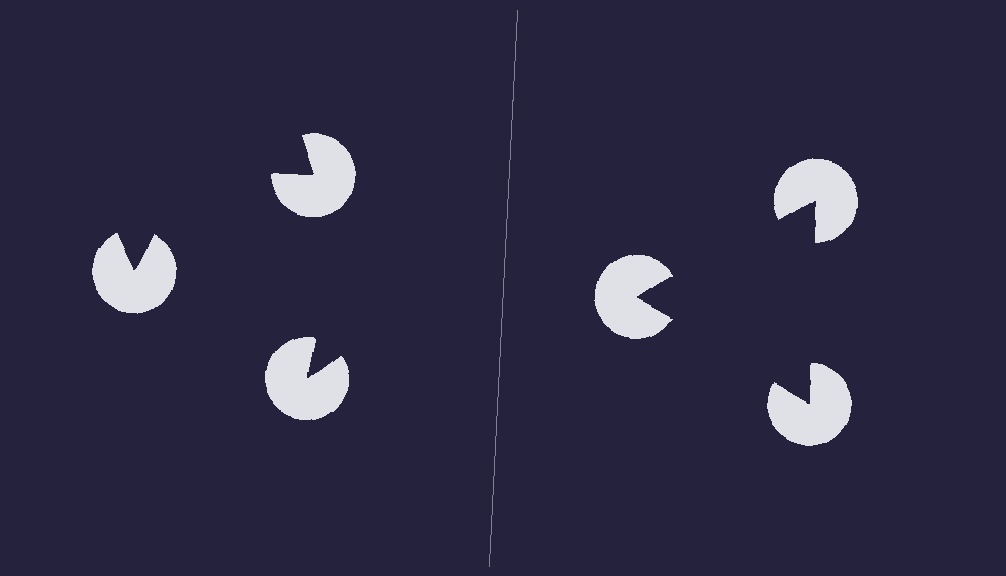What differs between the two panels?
The pac-man discs are positioned identically on both sides; only the wedge orientations differ. On the right they align to a triangle; on the left they are misaligned.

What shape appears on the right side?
An illusory triangle.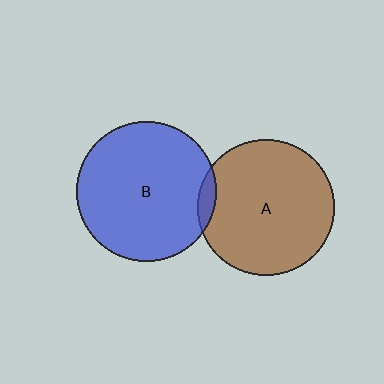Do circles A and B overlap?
Yes.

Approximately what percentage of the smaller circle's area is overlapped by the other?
Approximately 5%.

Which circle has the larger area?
Circle B (blue).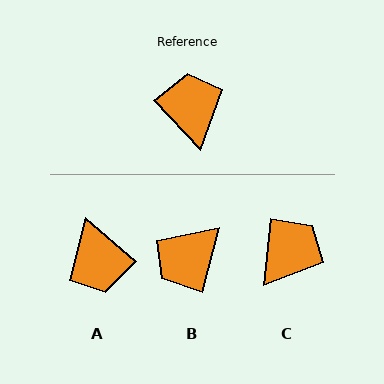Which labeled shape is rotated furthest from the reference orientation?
A, about 174 degrees away.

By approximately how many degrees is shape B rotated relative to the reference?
Approximately 122 degrees counter-clockwise.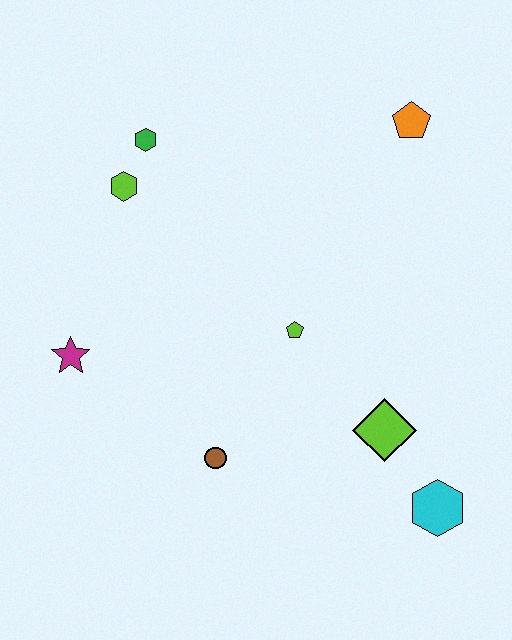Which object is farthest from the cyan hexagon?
The green hexagon is farthest from the cyan hexagon.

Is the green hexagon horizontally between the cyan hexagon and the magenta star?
Yes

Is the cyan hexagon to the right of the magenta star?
Yes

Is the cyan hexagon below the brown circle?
Yes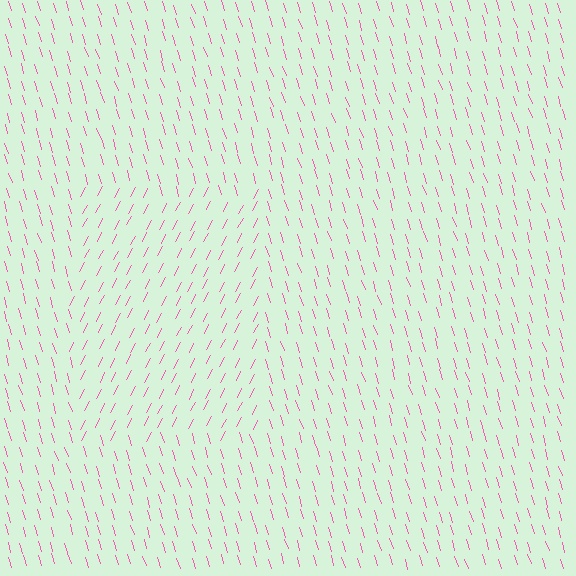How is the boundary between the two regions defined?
The boundary is defined purely by a change in line orientation (approximately 45 degrees difference). All lines are the same color and thickness.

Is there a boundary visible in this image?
Yes, there is a texture boundary formed by a change in line orientation.